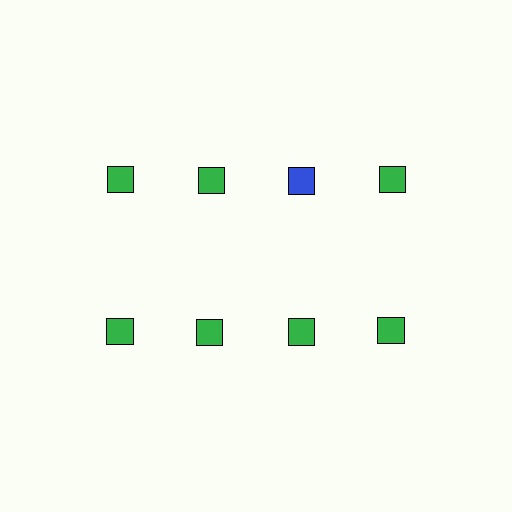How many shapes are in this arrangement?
There are 8 shapes arranged in a grid pattern.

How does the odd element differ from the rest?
It has a different color: blue instead of green.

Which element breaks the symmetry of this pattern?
The blue square in the top row, center column breaks the symmetry. All other shapes are green squares.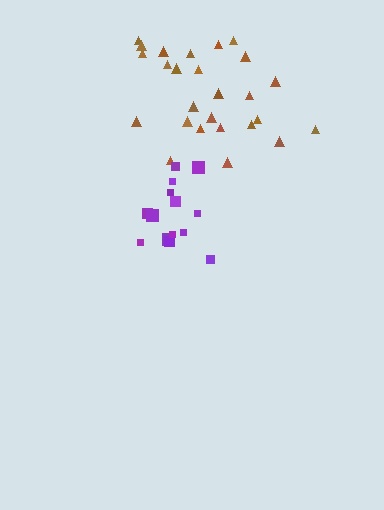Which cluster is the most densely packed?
Purple.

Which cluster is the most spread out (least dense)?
Brown.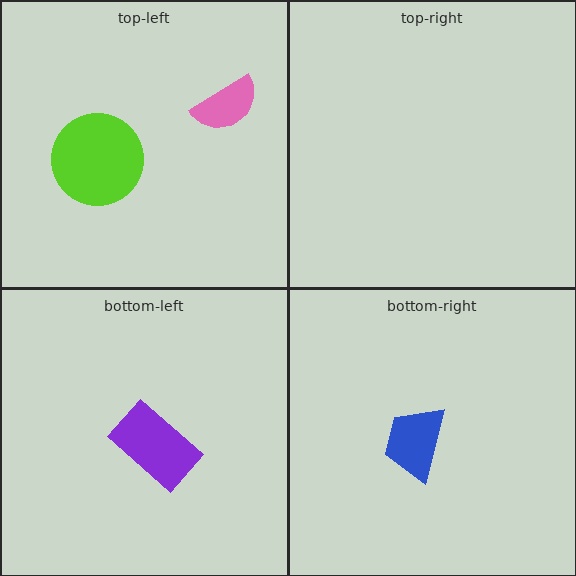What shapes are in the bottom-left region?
The purple rectangle.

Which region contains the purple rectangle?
The bottom-left region.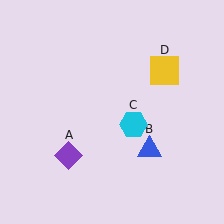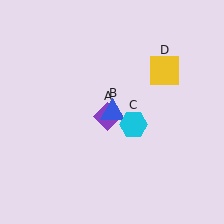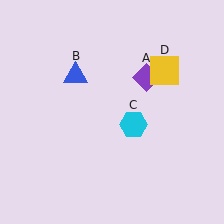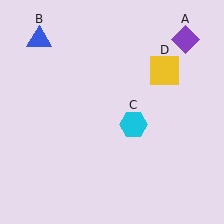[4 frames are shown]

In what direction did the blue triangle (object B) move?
The blue triangle (object B) moved up and to the left.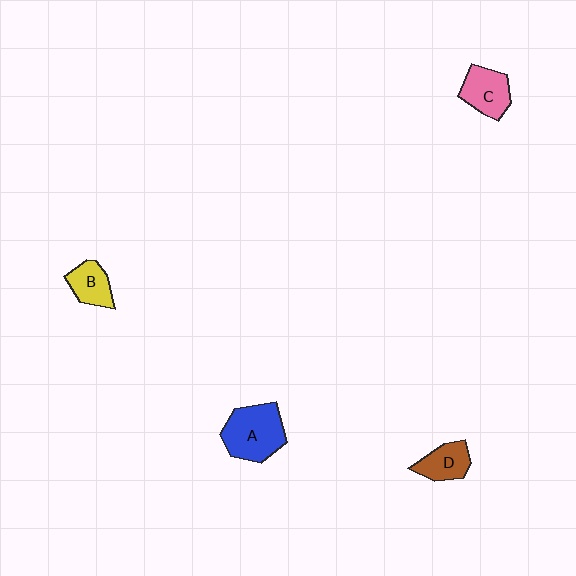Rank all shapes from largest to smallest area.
From largest to smallest: A (blue), C (pink), D (brown), B (yellow).